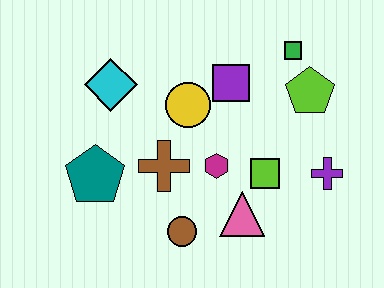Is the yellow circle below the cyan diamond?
Yes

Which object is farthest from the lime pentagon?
The teal pentagon is farthest from the lime pentagon.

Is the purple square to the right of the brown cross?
Yes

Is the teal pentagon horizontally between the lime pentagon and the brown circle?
No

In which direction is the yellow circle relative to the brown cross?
The yellow circle is above the brown cross.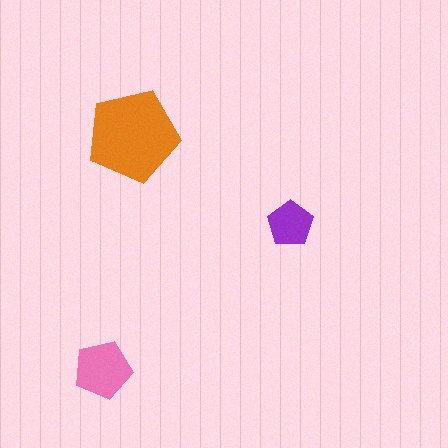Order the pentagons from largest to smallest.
the orange one, the pink one, the purple one.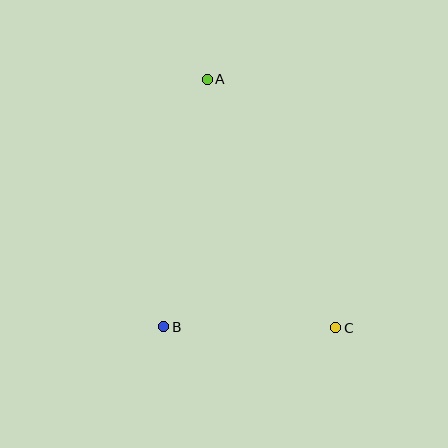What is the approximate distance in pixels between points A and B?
The distance between A and B is approximately 251 pixels.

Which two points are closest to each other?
Points B and C are closest to each other.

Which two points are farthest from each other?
Points A and C are farthest from each other.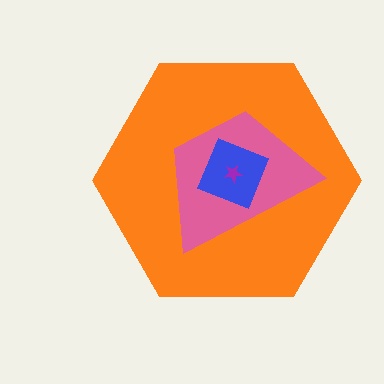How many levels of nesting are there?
4.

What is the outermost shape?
The orange hexagon.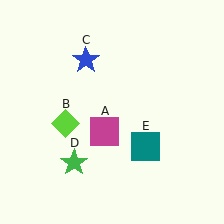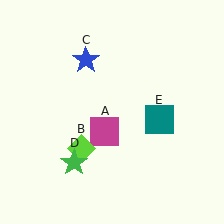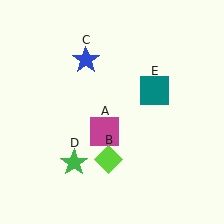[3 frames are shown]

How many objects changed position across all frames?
2 objects changed position: lime diamond (object B), teal square (object E).